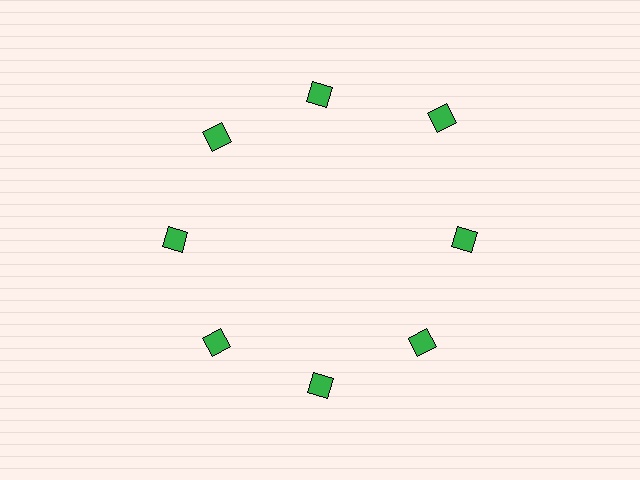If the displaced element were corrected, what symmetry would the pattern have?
It would have 8-fold rotational symmetry — the pattern would map onto itself every 45 degrees.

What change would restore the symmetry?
The symmetry would be restored by moving it inward, back onto the ring so that all 8 squares sit at equal angles and equal distance from the center.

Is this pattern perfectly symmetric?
No. The 8 green squares are arranged in a ring, but one element near the 2 o'clock position is pushed outward from the center, breaking the 8-fold rotational symmetry.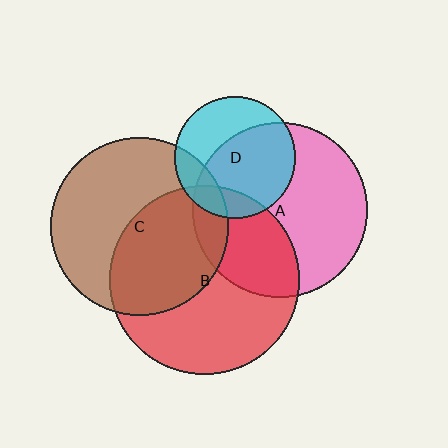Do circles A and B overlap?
Yes.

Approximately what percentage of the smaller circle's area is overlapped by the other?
Approximately 35%.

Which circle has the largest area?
Circle B (red).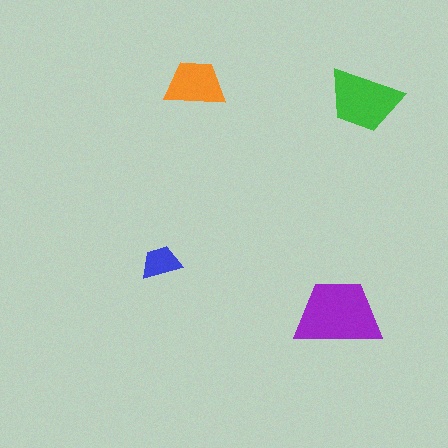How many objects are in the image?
There are 4 objects in the image.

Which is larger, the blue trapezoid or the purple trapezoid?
The purple one.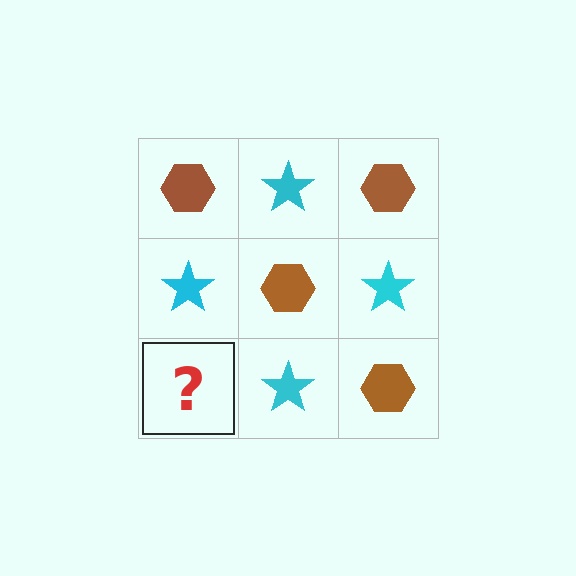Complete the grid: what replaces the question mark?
The question mark should be replaced with a brown hexagon.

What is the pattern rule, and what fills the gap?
The rule is that it alternates brown hexagon and cyan star in a checkerboard pattern. The gap should be filled with a brown hexagon.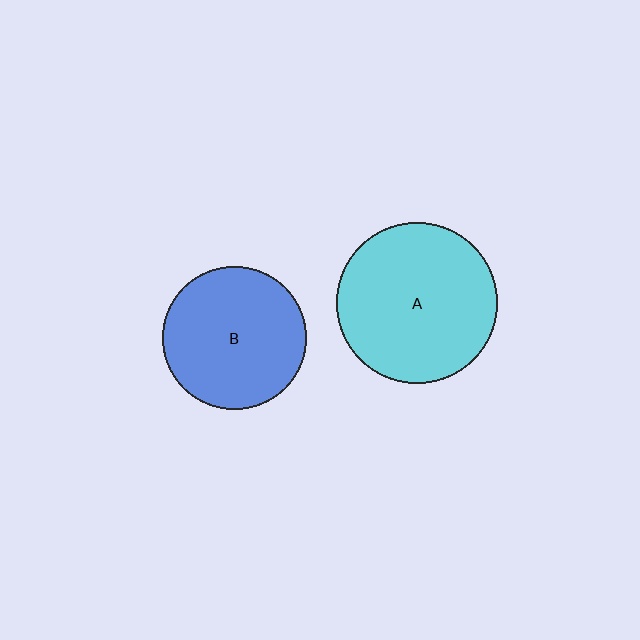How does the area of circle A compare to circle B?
Approximately 1.3 times.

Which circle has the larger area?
Circle A (cyan).